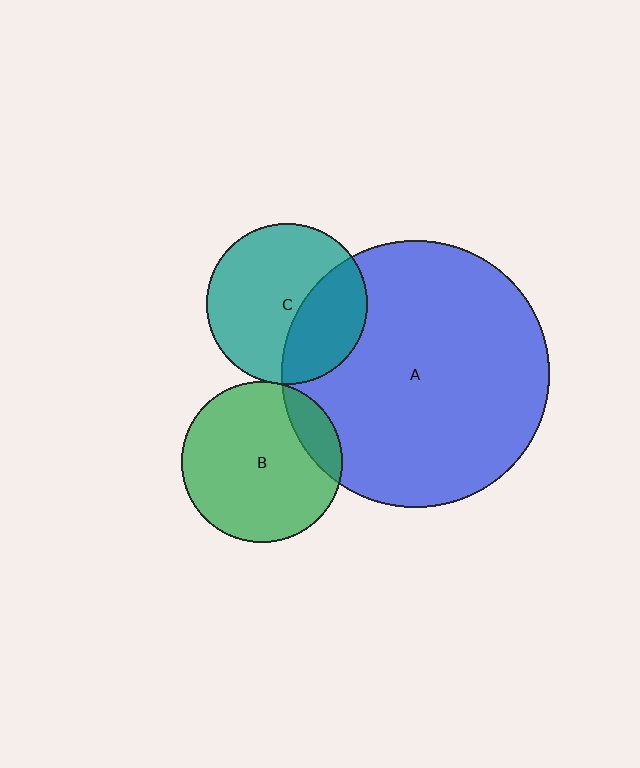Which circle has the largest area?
Circle A (blue).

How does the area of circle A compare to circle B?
Approximately 2.8 times.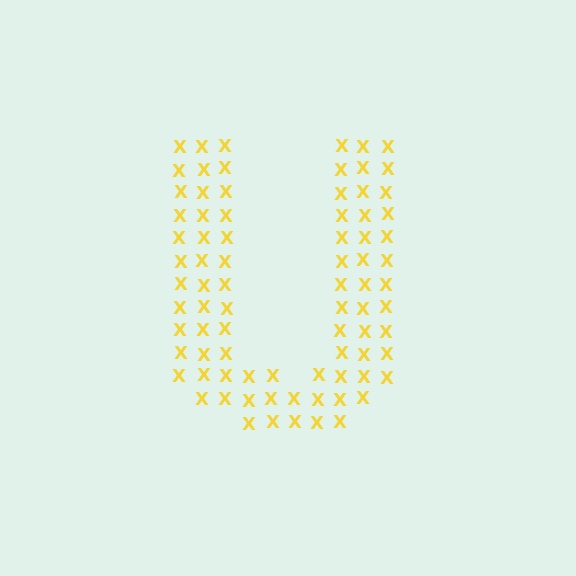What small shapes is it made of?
It is made of small letter X's.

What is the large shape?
The large shape is the letter U.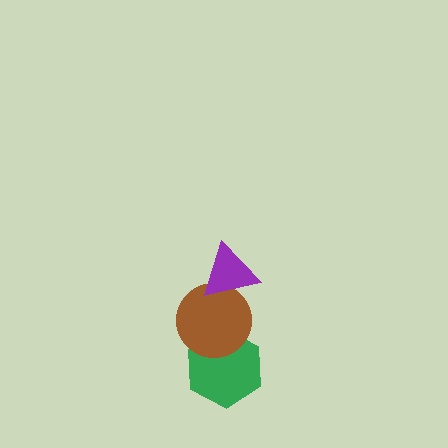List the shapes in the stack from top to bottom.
From top to bottom: the purple triangle, the brown circle, the green hexagon.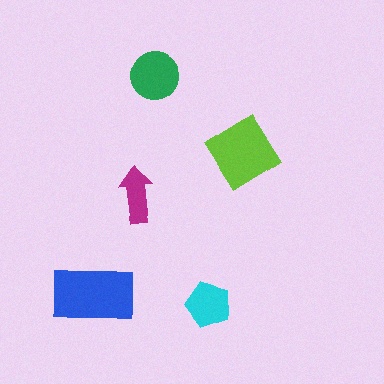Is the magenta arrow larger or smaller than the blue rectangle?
Smaller.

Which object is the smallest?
The magenta arrow.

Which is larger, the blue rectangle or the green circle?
The blue rectangle.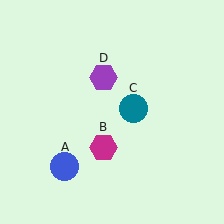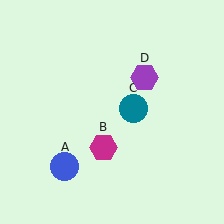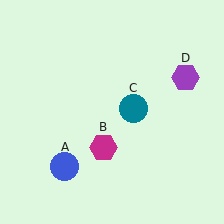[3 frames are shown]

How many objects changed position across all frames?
1 object changed position: purple hexagon (object D).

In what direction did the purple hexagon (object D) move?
The purple hexagon (object D) moved right.